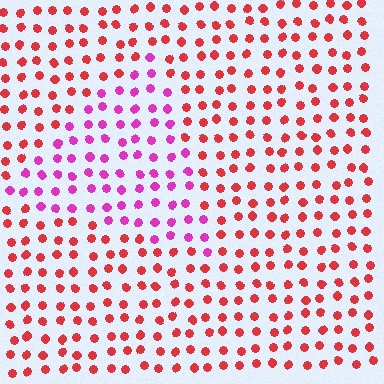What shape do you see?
I see a triangle.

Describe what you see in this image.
The image is filled with small red elements in a uniform arrangement. A triangle-shaped region is visible where the elements are tinted to a slightly different hue, forming a subtle color boundary.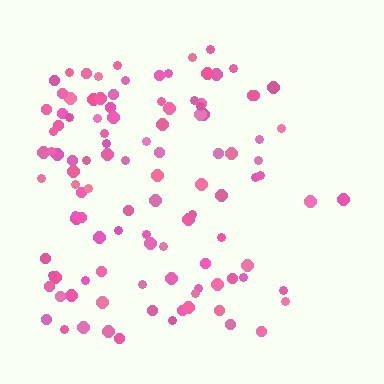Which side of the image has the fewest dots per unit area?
The right.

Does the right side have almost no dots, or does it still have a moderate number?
Still a moderate number, just noticeably fewer than the left.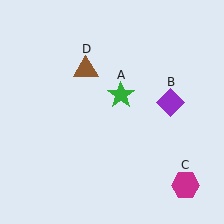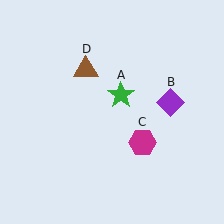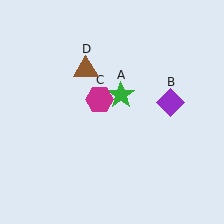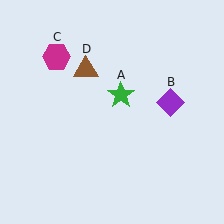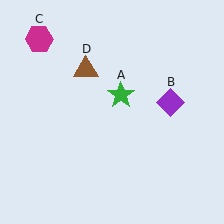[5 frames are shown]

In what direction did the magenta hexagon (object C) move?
The magenta hexagon (object C) moved up and to the left.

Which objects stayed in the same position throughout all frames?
Green star (object A) and purple diamond (object B) and brown triangle (object D) remained stationary.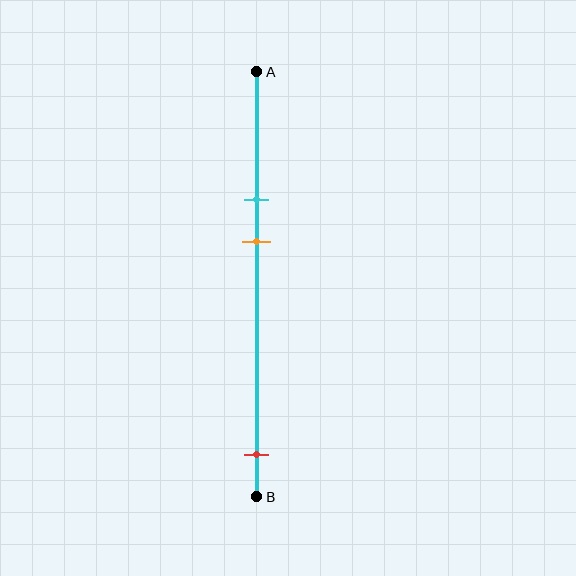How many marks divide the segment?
There are 3 marks dividing the segment.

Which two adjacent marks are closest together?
The cyan and orange marks are the closest adjacent pair.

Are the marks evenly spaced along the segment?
No, the marks are not evenly spaced.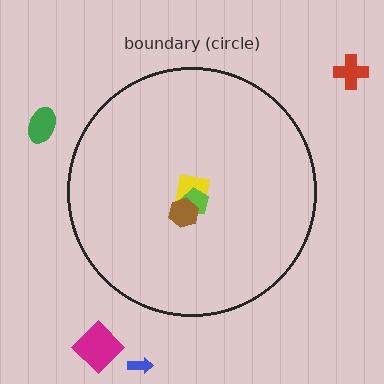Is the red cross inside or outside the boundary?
Outside.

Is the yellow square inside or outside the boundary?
Inside.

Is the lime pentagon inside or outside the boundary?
Inside.